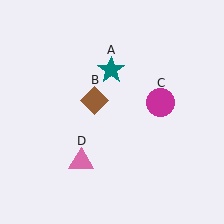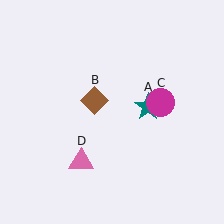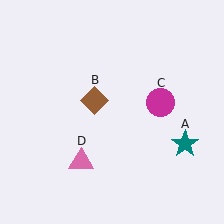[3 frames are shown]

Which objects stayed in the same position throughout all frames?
Brown diamond (object B) and magenta circle (object C) and pink triangle (object D) remained stationary.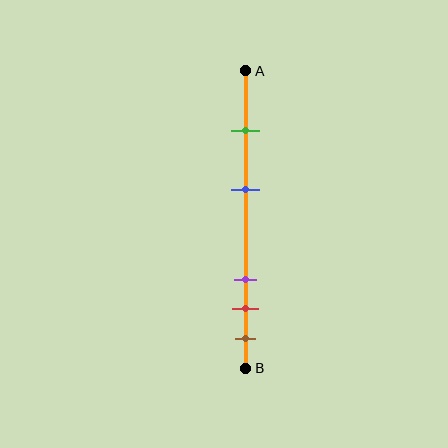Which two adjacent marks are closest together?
The red and brown marks are the closest adjacent pair.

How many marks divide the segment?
There are 5 marks dividing the segment.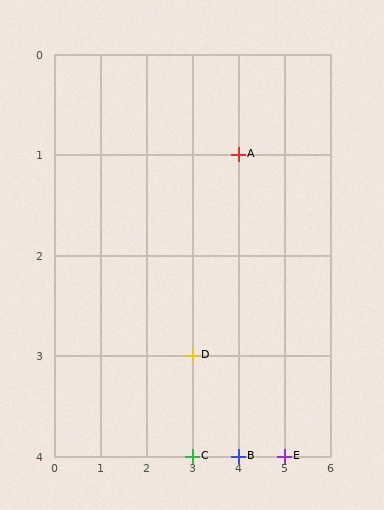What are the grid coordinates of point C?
Point C is at grid coordinates (3, 4).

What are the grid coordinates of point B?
Point B is at grid coordinates (4, 4).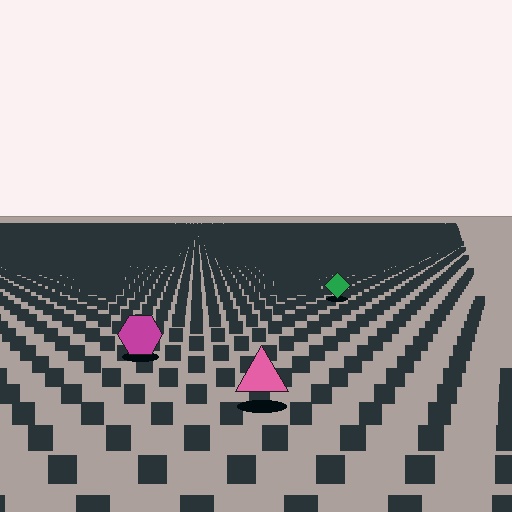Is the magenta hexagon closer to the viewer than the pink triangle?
No. The pink triangle is closer — you can tell from the texture gradient: the ground texture is coarser near it.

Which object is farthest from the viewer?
The green diamond is farthest from the viewer. It appears smaller and the ground texture around it is denser.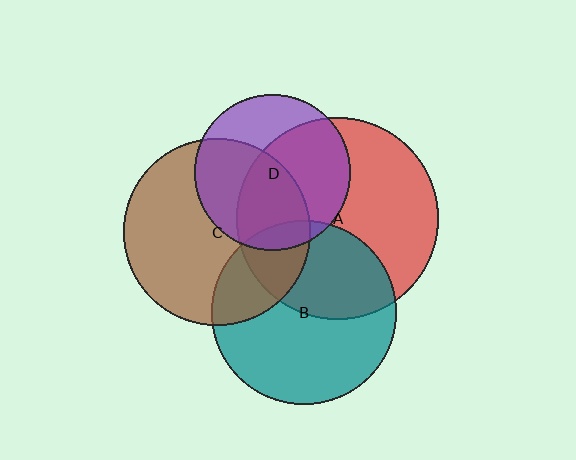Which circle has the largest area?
Circle A (red).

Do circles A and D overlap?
Yes.